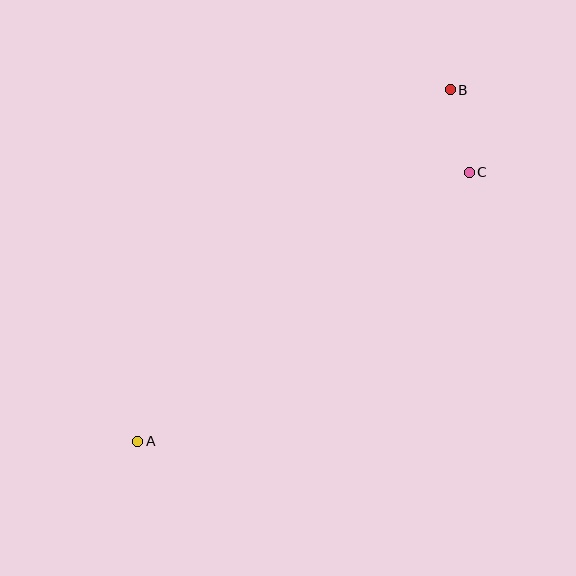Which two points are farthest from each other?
Points A and B are farthest from each other.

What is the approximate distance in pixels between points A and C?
The distance between A and C is approximately 426 pixels.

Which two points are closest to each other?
Points B and C are closest to each other.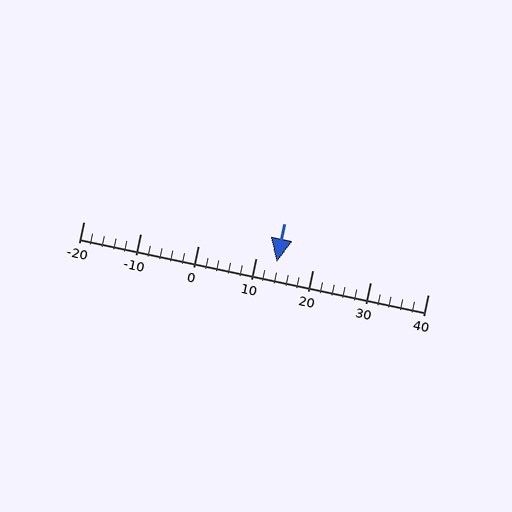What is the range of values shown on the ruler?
The ruler shows values from -20 to 40.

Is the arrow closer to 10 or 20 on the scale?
The arrow is closer to 10.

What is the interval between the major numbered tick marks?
The major tick marks are spaced 10 units apart.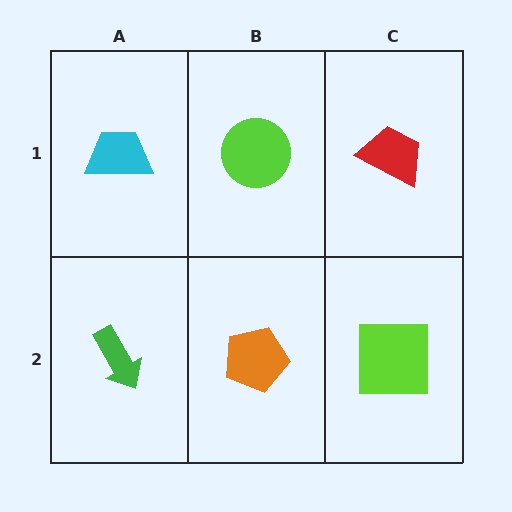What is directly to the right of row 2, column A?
An orange pentagon.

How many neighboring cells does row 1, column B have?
3.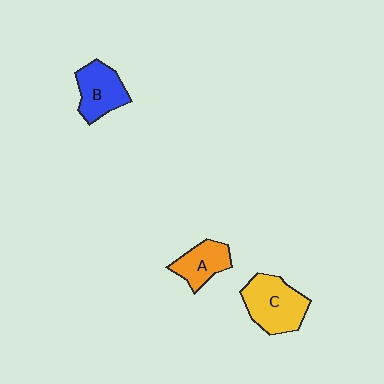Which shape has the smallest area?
Shape A (orange).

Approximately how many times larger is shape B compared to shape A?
Approximately 1.2 times.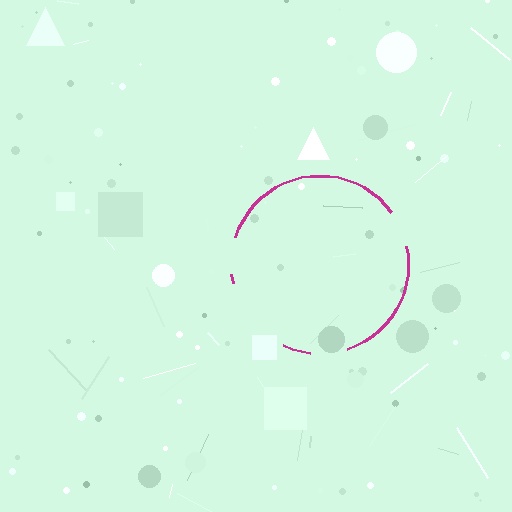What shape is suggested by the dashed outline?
The dashed outline suggests a circle.